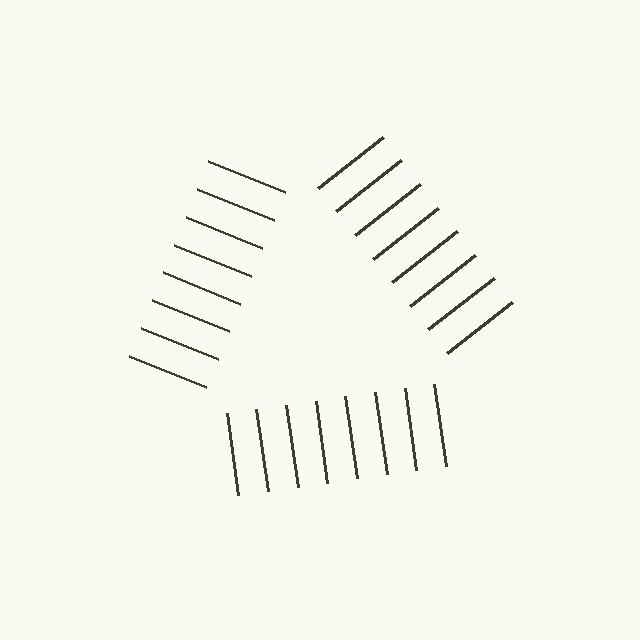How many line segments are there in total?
24 — 8 along each of the 3 edges.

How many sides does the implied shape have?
3 sides — the line-ends trace a triangle.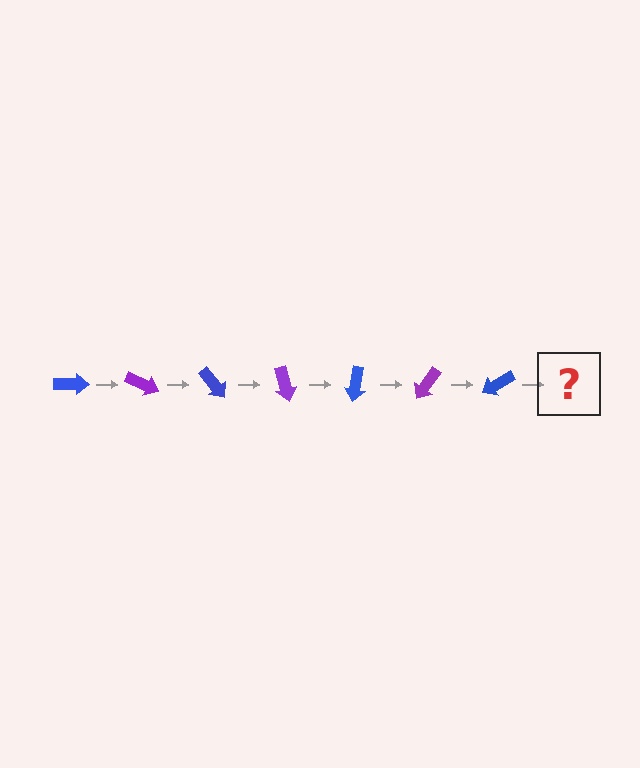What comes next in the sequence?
The next element should be a purple arrow, rotated 175 degrees from the start.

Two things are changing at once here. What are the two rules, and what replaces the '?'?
The two rules are that it rotates 25 degrees each step and the color cycles through blue and purple. The '?' should be a purple arrow, rotated 175 degrees from the start.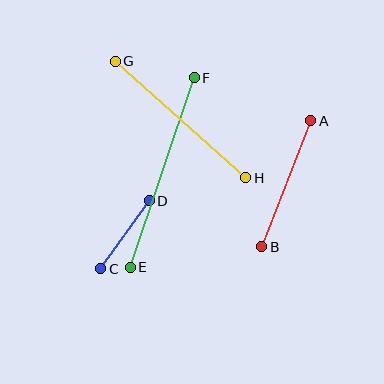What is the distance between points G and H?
The distance is approximately 175 pixels.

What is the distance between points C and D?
The distance is approximately 84 pixels.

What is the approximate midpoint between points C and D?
The midpoint is at approximately (125, 235) pixels.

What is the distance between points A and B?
The distance is approximately 135 pixels.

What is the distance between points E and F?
The distance is approximately 200 pixels.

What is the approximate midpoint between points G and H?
The midpoint is at approximately (181, 120) pixels.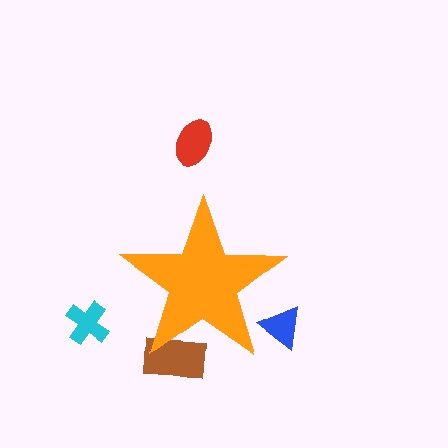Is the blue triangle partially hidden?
Yes, the blue triangle is partially hidden behind the orange star.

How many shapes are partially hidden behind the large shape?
2 shapes are partially hidden.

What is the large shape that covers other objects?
An orange star.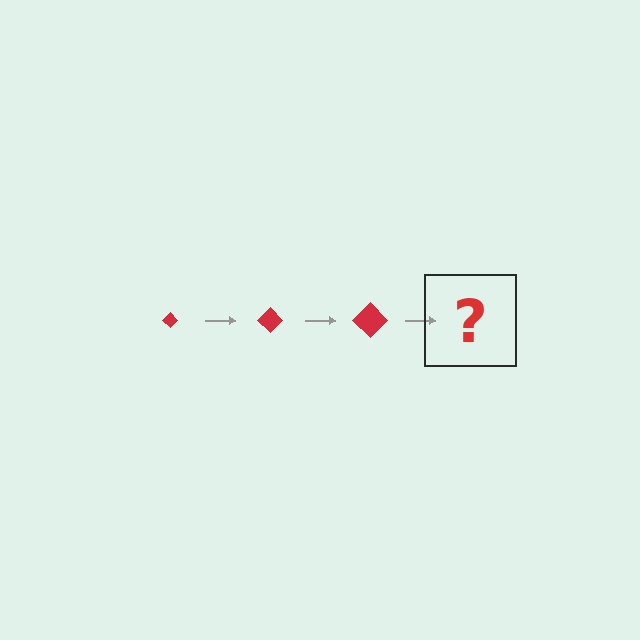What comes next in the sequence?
The next element should be a red diamond, larger than the previous one.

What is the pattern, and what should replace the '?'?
The pattern is that the diamond gets progressively larger each step. The '?' should be a red diamond, larger than the previous one.